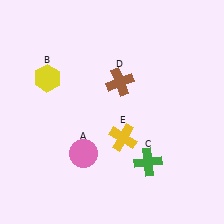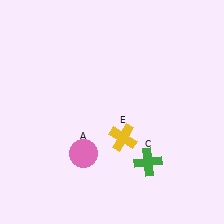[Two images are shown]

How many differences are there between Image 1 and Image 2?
There are 2 differences between the two images.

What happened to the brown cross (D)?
The brown cross (D) was removed in Image 2. It was in the top-right area of Image 1.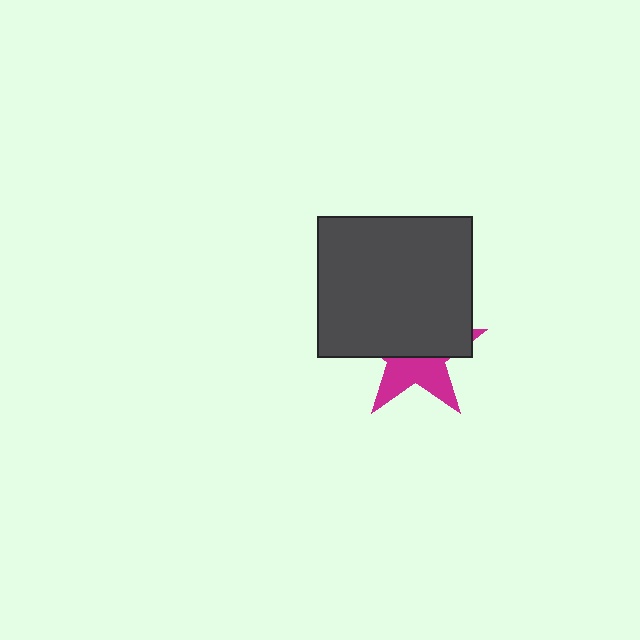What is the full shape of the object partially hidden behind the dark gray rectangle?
The partially hidden object is a magenta star.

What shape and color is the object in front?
The object in front is a dark gray rectangle.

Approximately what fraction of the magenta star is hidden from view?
Roughly 58% of the magenta star is hidden behind the dark gray rectangle.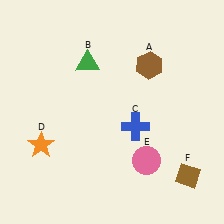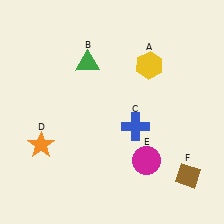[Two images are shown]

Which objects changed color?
A changed from brown to yellow. E changed from pink to magenta.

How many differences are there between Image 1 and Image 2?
There are 2 differences between the two images.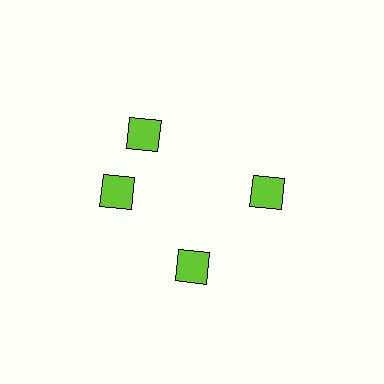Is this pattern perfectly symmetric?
No. The 4 lime diamonds are arranged in a ring, but one element near the 12 o'clock position is rotated out of alignment along the ring, breaking the 4-fold rotational symmetry.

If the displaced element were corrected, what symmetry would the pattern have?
It would have 4-fold rotational symmetry — the pattern would map onto itself every 90 degrees.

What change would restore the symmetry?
The symmetry would be restored by rotating it back into even spacing with its neighbors so that all 4 diamonds sit at equal angles and equal distance from the center.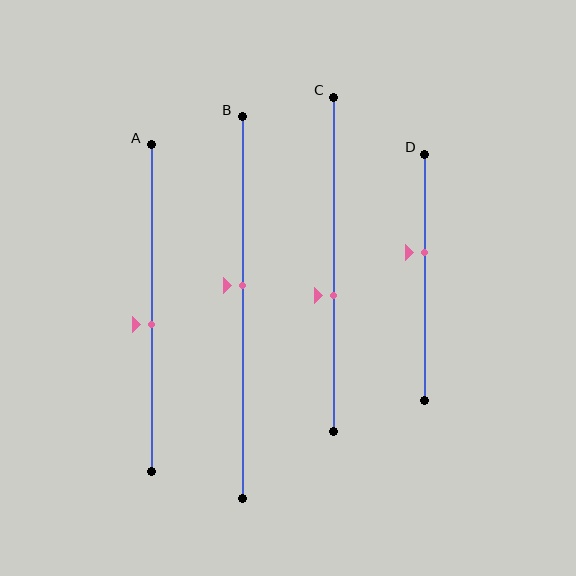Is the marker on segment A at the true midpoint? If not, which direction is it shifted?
No, the marker on segment A is shifted downward by about 5% of the segment length.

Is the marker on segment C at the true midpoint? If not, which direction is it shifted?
No, the marker on segment C is shifted downward by about 9% of the segment length.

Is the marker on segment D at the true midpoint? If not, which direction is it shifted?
No, the marker on segment D is shifted upward by about 10% of the segment length.